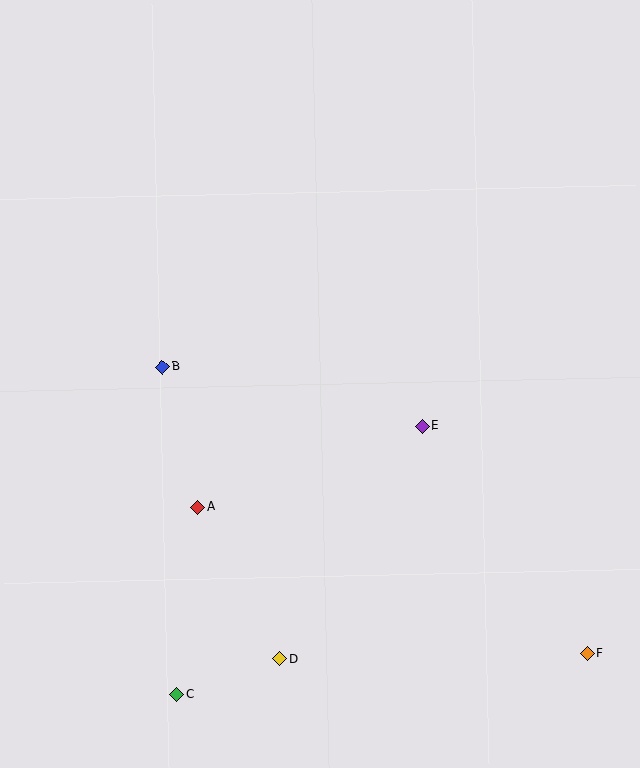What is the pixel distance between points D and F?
The distance between D and F is 308 pixels.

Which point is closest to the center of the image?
Point E at (422, 426) is closest to the center.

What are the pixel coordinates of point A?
Point A is at (197, 507).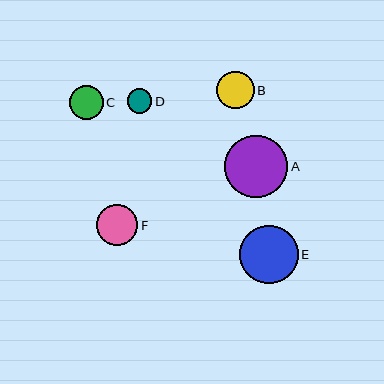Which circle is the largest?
Circle A is the largest with a size of approximately 63 pixels.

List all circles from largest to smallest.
From largest to smallest: A, E, F, B, C, D.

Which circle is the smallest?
Circle D is the smallest with a size of approximately 25 pixels.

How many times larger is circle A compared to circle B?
Circle A is approximately 1.7 times the size of circle B.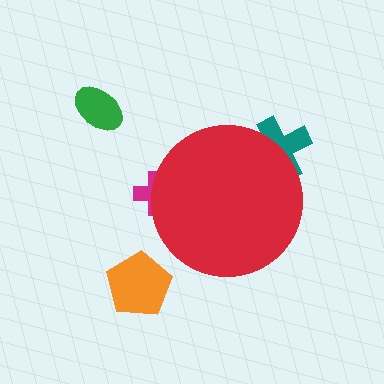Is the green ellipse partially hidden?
No, the green ellipse is fully visible.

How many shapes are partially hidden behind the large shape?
2 shapes are partially hidden.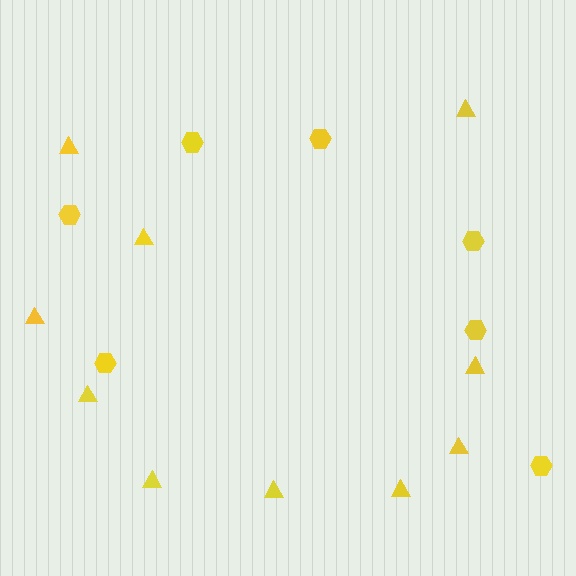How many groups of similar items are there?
There are 2 groups: one group of triangles (10) and one group of hexagons (7).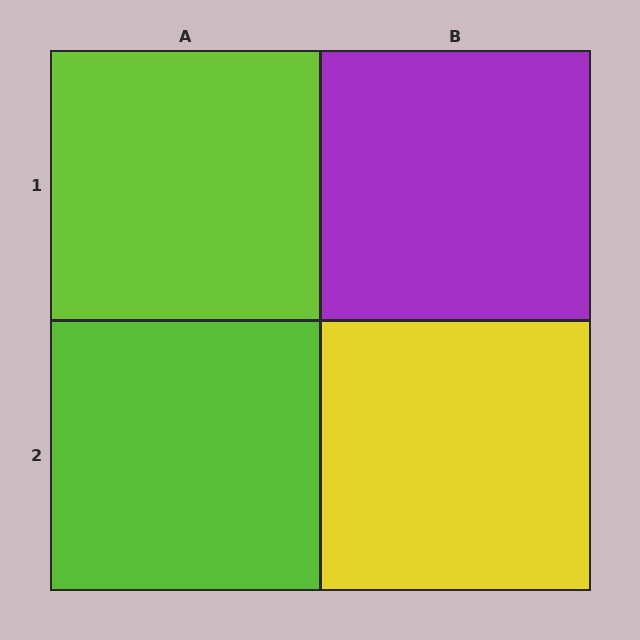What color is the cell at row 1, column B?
Purple.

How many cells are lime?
2 cells are lime.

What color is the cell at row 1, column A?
Lime.